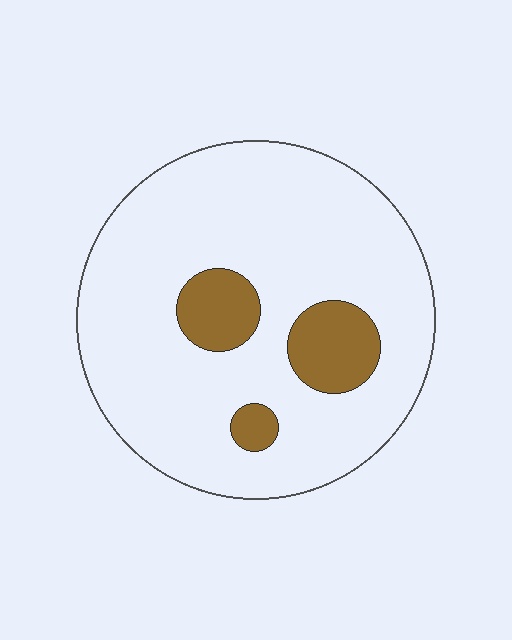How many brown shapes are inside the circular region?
3.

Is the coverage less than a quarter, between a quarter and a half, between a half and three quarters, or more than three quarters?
Less than a quarter.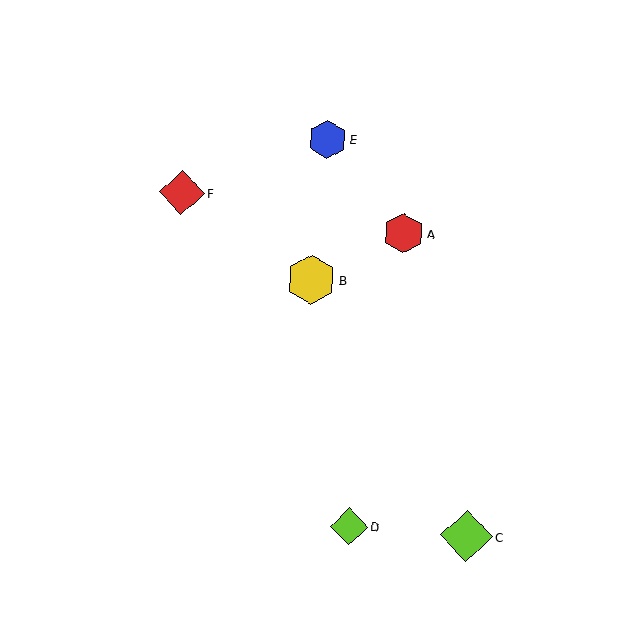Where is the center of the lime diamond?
The center of the lime diamond is at (349, 527).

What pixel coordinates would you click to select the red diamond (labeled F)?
Click at (182, 193) to select the red diamond F.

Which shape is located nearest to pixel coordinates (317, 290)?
The yellow hexagon (labeled B) at (311, 280) is nearest to that location.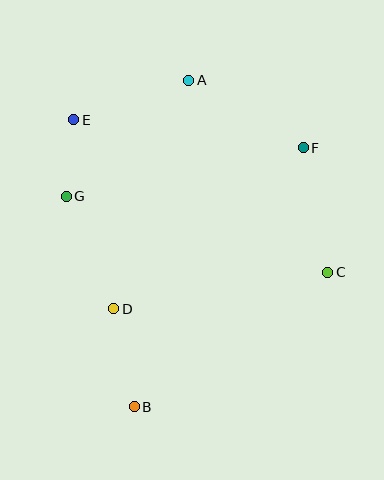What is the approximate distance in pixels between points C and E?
The distance between C and E is approximately 296 pixels.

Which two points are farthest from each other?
Points A and B are farthest from each other.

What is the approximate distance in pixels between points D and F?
The distance between D and F is approximately 249 pixels.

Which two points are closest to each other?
Points E and G are closest to each other.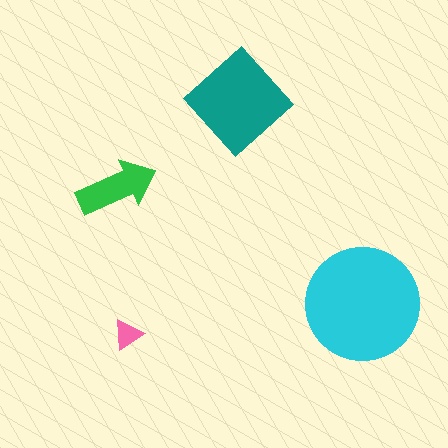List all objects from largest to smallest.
The cyan circle, the teal diamond, the green arrow, the pink triangle.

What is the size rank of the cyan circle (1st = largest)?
1st.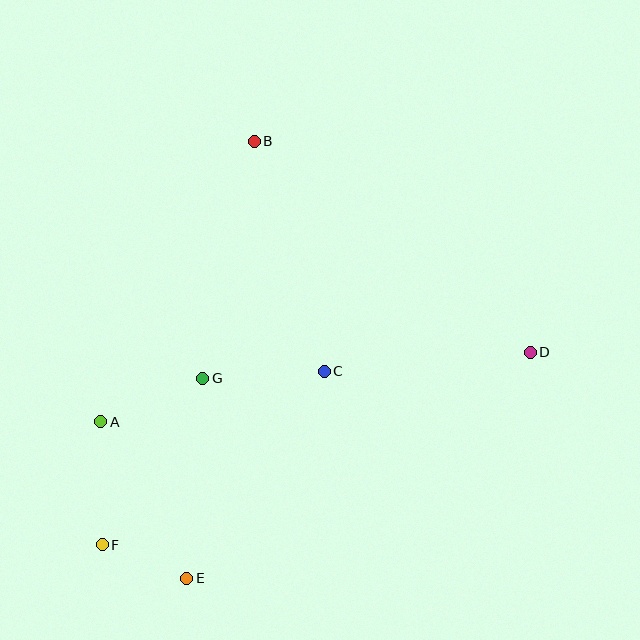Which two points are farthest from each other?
Points D and F are farthest from each other.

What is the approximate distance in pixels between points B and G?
The distance between B and G is approximately 243 pixels.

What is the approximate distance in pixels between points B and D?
The distance between B and D is approximately 347 pixels.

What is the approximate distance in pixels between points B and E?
The distance between B and E is approximately 442 pixels.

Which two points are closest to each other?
Points E and F are closest to each other.